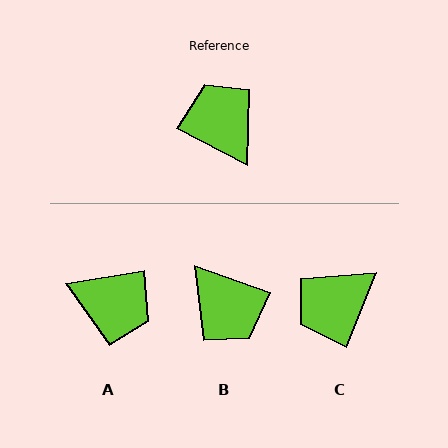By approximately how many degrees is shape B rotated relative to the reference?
Approximately 172 degrees clockwise.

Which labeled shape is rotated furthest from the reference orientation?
B, about 172 degrees away.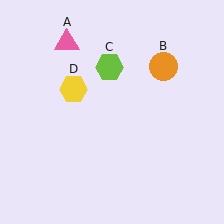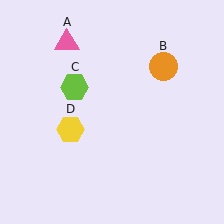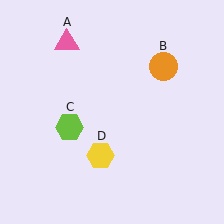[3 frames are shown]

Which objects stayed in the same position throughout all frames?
Pink triangle (object A) and orange circle (object B) remained stationary.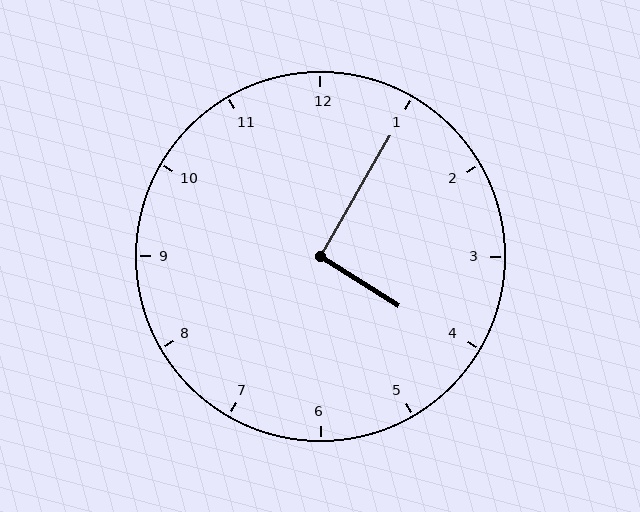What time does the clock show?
4:05.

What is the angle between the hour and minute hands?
Approximately 92 degrees.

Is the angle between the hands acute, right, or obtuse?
It is right.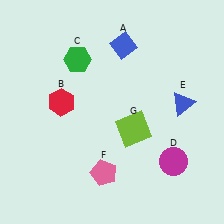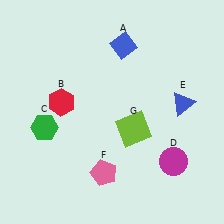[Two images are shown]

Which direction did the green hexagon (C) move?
The green hexagon (C) moved down.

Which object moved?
The green hexagon (C) moved down.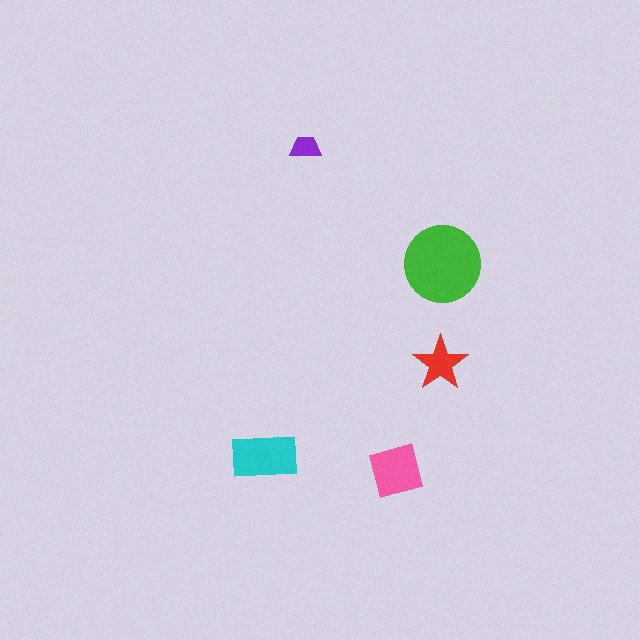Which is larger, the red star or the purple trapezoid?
The red star.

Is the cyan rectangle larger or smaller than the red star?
Larger.